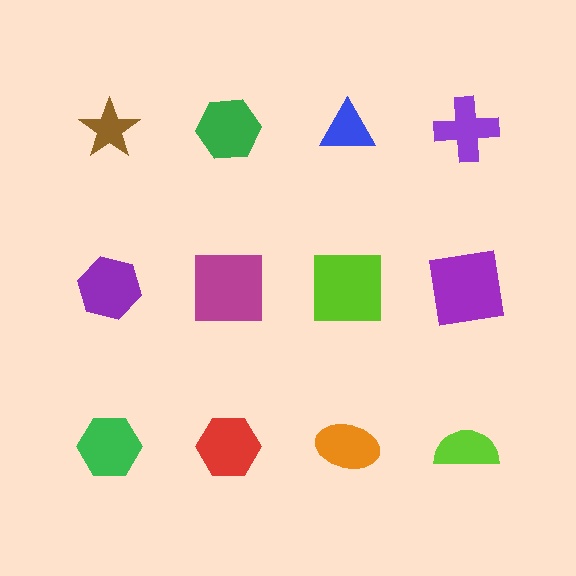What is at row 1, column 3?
A blue triangle.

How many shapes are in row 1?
4 shapes.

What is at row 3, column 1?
A green hexagon.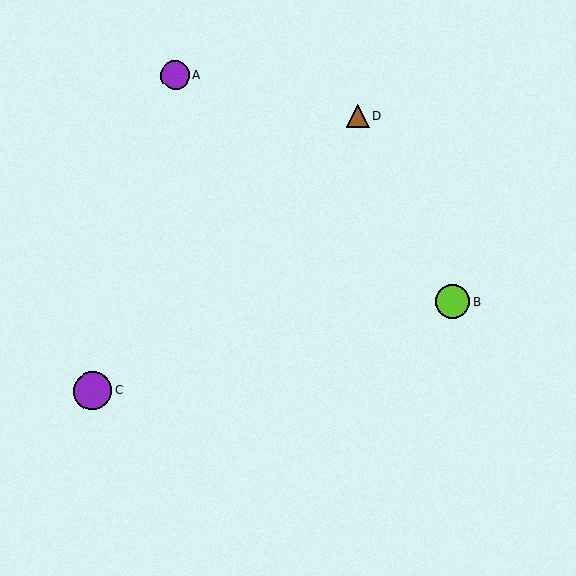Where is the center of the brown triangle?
The center of the brown triangle is at (358, 116).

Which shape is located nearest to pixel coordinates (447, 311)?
The lime circle (labeled B) at (453, 302) is nearest to that location.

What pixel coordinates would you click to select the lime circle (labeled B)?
Click at (453, 302) to select the lime circle B.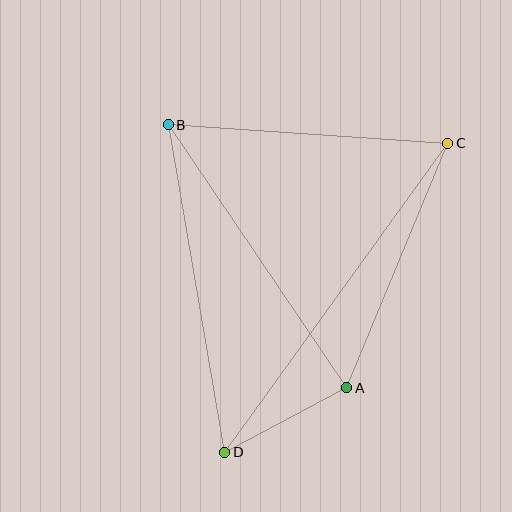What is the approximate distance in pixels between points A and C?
The distance between A and C is approximately 265 pixels.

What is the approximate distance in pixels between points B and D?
The distance between B and D is approximately 332 pixels.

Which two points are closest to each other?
Points A and D are closest to each other.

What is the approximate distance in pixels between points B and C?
The distance between B and C is approximately 280 pixels.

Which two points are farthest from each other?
Points C and D are farthest from each other.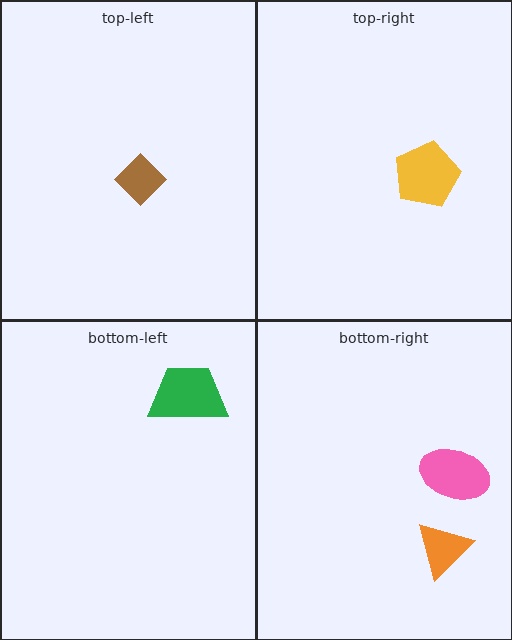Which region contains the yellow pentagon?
The top-right region.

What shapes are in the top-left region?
The brown diamond.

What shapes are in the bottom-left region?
The green trapezoid.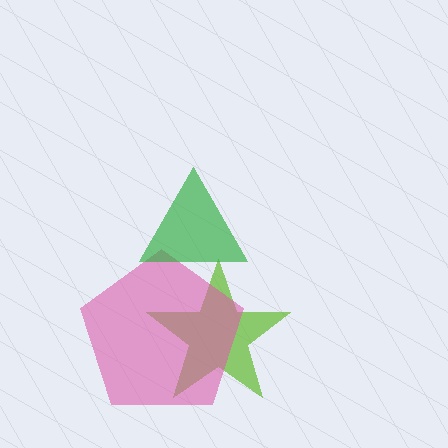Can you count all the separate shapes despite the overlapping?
Yes, there are 3 separate shapes.